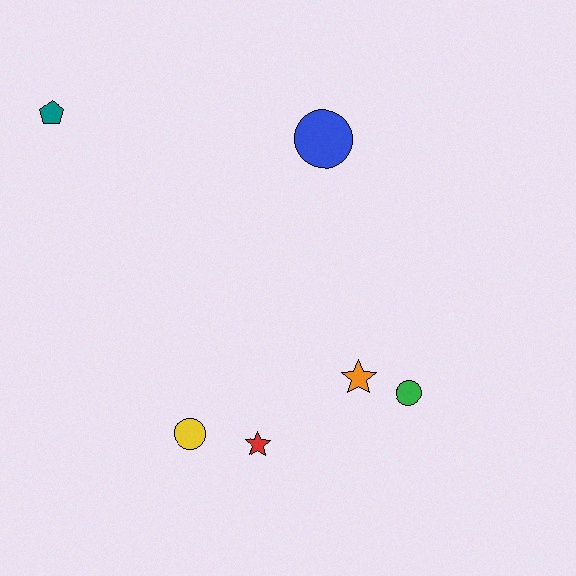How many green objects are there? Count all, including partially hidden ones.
There is 1 green object.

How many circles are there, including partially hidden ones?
There are 3 circles.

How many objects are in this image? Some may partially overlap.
There are 6 objects.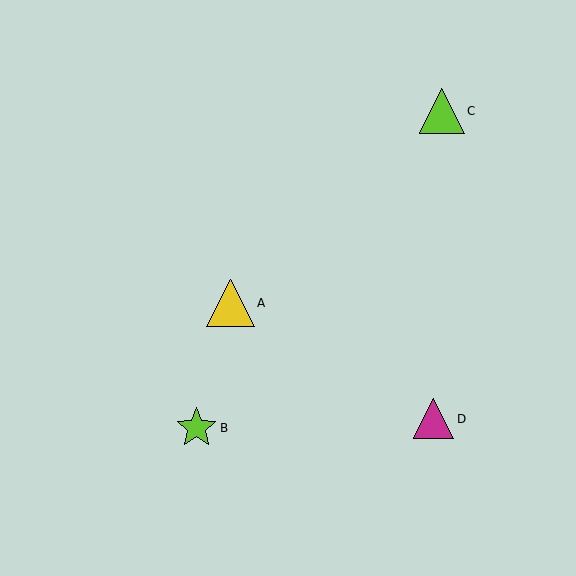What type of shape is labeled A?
Shape A is a yellow triangle.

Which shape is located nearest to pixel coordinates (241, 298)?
The yellow triangle (labeled A) at (231, 303) is nearest to that location.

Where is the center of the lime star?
The center of the lime star is at (196, 428).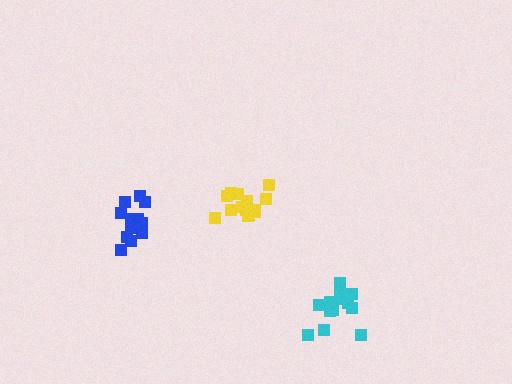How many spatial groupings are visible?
There are 3 spatial groupings.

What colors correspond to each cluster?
The clusters are colored: blue, yellow, cyan.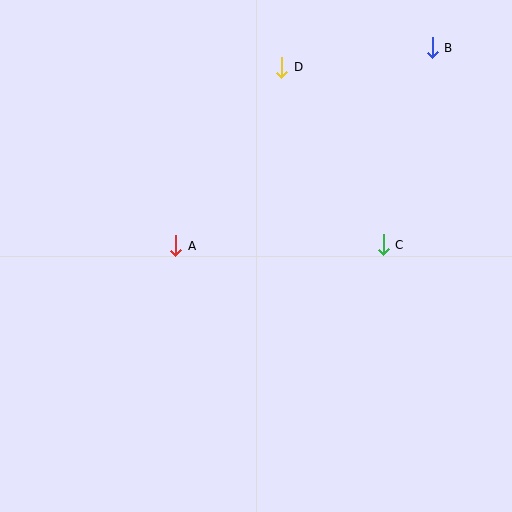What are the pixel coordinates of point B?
Point B is at (432, 48).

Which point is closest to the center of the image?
Point A at (176, 246) is closest to the center.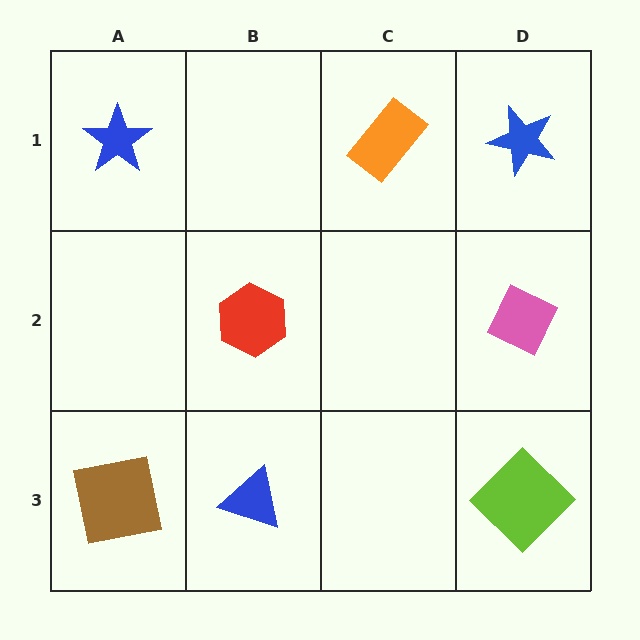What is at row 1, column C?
An orange rectangle.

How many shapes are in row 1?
3 shapes.